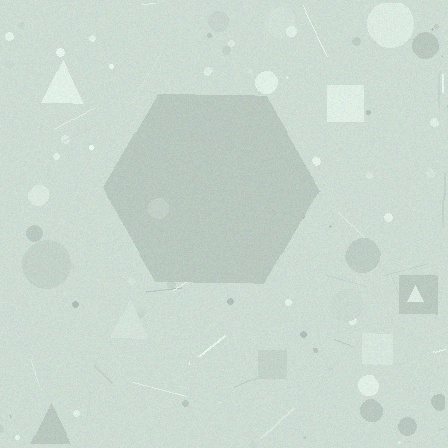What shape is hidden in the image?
A hexagon is hidden in the image.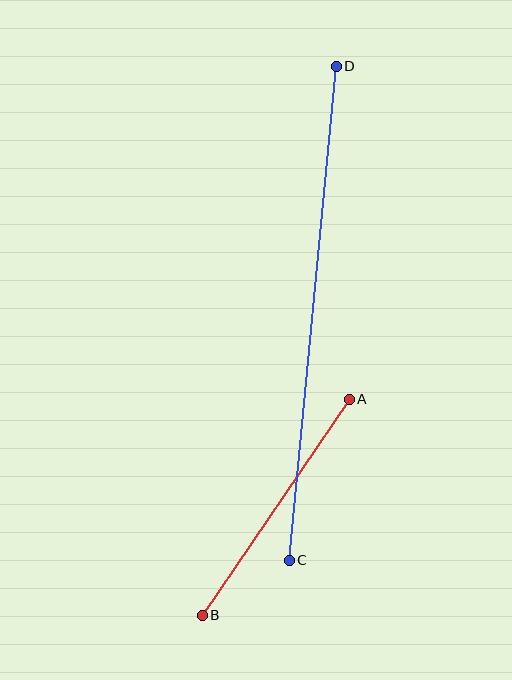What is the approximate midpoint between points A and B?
The midpoint is at approximately (276, 507) pixels.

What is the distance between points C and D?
The distance is approximately 497 pixels.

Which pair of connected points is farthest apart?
Points C and D are farthest apart.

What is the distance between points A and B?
The distance is approximately 261 pixels.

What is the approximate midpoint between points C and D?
The midpoint is at approximately (313, 313) pixels.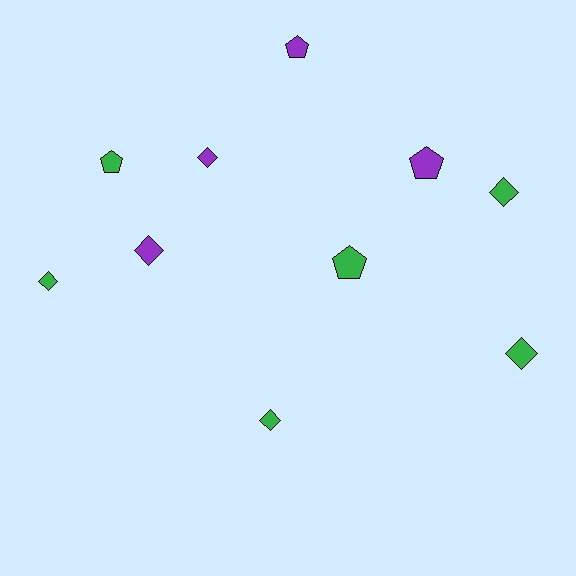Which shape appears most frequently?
Diamond, with 6 objects.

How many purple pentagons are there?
There are 2 purple pentagons.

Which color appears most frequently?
Green, with 6 objects.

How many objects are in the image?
There are 10 objects.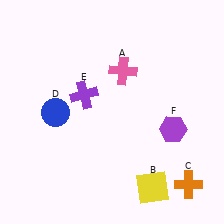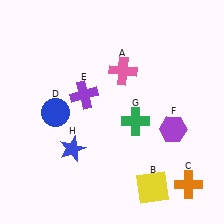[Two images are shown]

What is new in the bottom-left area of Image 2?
A blue star (H) was added in the bottom-left area of Image 2.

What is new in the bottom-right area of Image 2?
A green cross (G) was added in the bottom-right area of Image 2.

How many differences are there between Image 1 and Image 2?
There are 2 differences between the two images.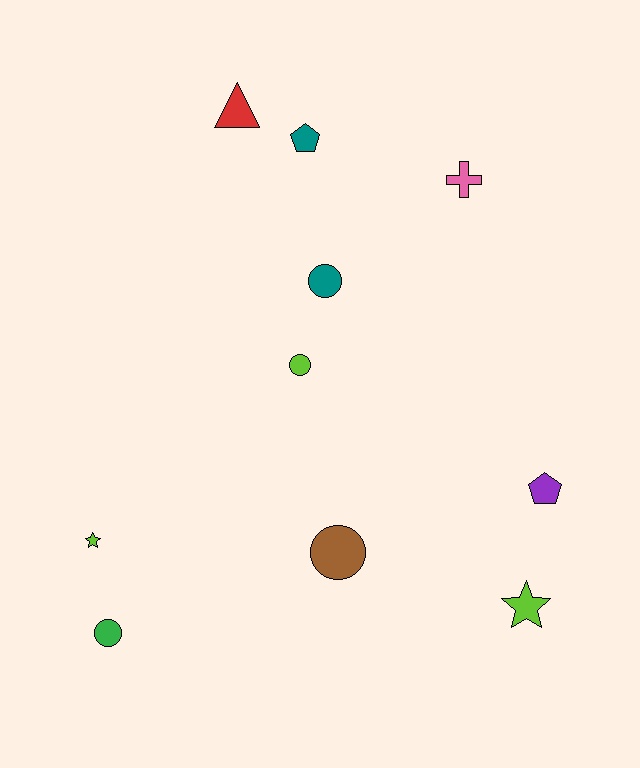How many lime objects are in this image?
There are 3 lime objects.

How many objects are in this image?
There are 10 objects.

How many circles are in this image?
There are 4 circles.